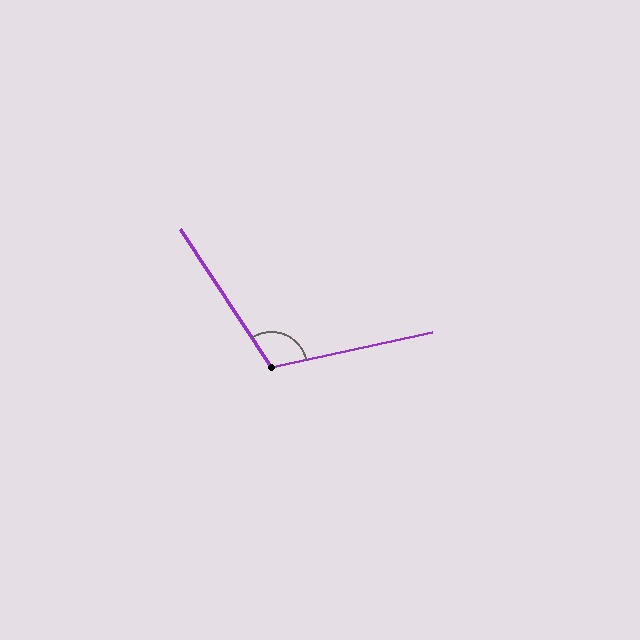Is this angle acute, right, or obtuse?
It is obtuse.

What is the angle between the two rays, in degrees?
Approximately 112 degrees.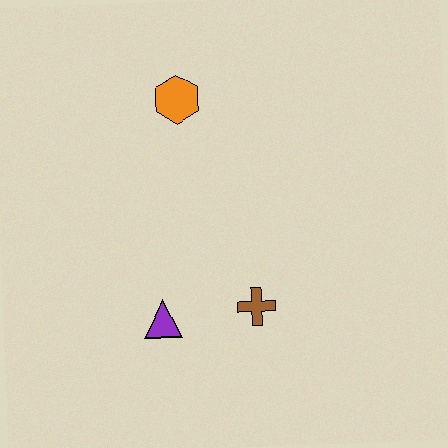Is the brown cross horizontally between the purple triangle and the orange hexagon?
No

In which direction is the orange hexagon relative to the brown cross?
The orange hexagon is above the brown cross.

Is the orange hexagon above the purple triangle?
Yes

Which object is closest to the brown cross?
The purple triangle is closest to the brown cross.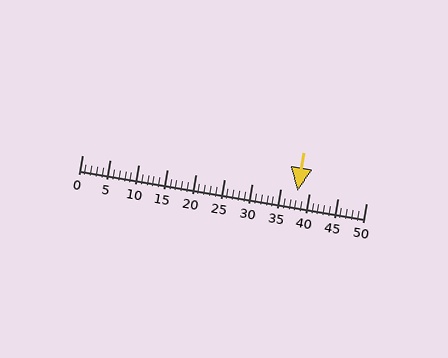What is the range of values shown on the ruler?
The ruler shows values from 0 to 50.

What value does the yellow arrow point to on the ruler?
The yellow arrow points to approximately 38.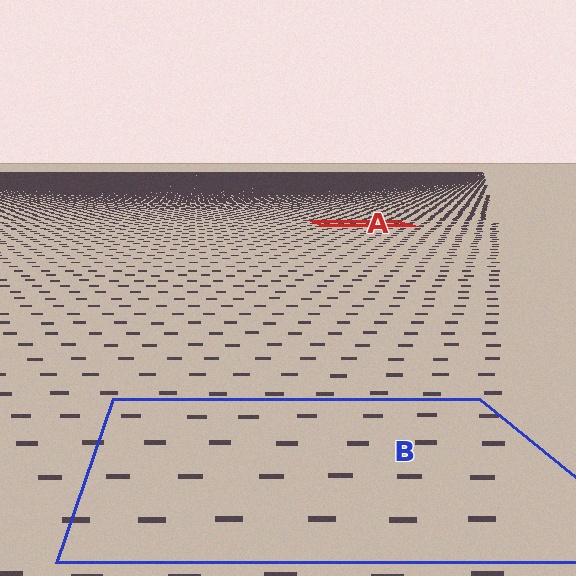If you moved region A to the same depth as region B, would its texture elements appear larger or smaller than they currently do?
They would appear larger. At a closer depth, the same texture elements are projected at a bigger on-screen size.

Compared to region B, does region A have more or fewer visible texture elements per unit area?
Region A has more texture elements per unit area — they are packed more densely because it is farther away.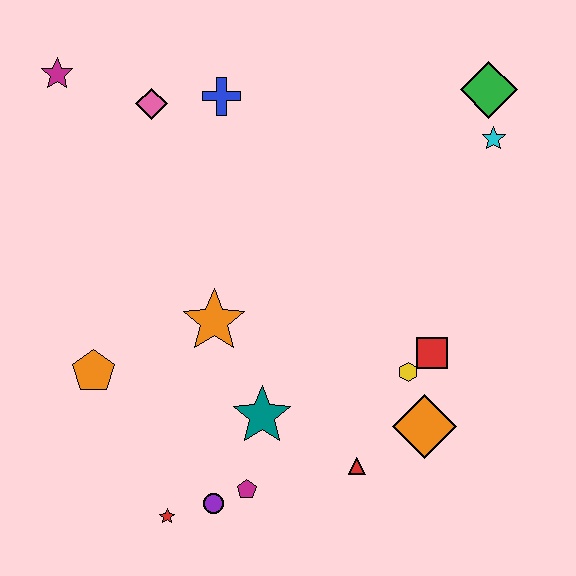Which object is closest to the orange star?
The teal star is closest to the orange star.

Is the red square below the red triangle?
No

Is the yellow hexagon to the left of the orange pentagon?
No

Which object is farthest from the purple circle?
The green diamond is farthest from the purple circle.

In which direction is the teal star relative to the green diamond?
The teal star is below the green diamond.